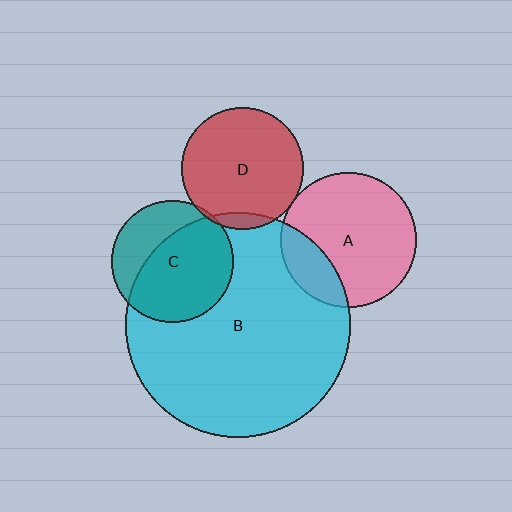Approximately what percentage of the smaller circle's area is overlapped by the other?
Approximately 5%.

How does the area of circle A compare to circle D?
Approximately 1.2 times.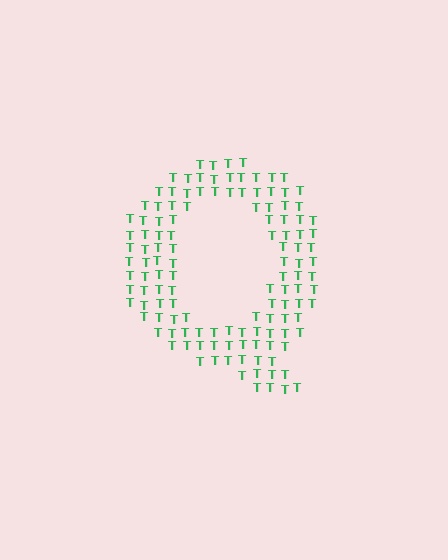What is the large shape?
The large shape is the letter Q.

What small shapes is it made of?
It is made of small letter T's.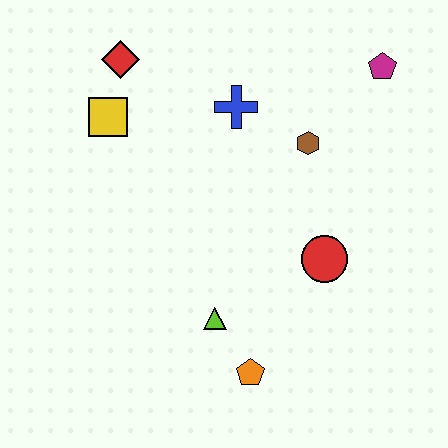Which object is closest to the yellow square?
The red diamond is closest to the yellow square.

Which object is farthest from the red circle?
The red diamond is farthest from the red circle.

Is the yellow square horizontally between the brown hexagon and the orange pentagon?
No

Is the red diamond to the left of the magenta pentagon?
Yes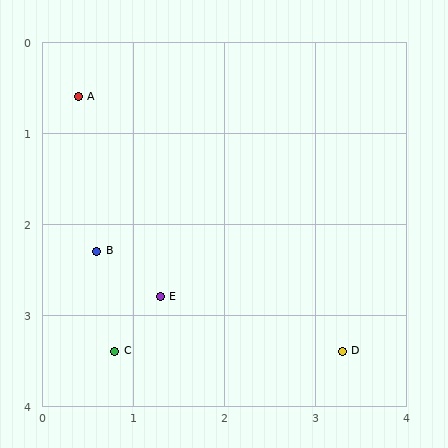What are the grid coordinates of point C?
Point C is at approximately (0.8, 3.4).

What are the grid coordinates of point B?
Point B is at approximately (0.6, 2.3).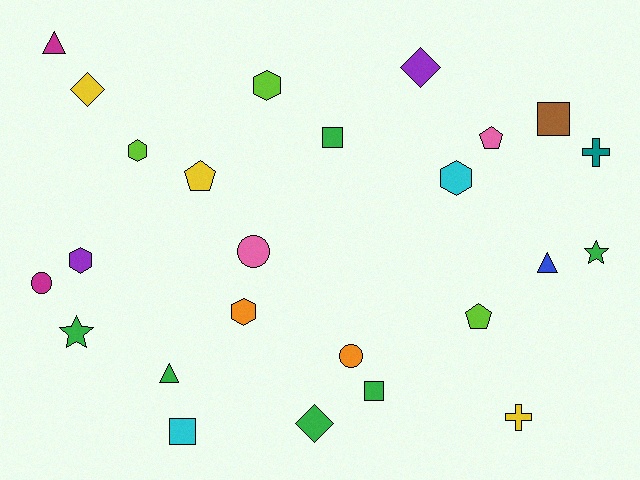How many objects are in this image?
There are 25 objects.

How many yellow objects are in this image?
There are 3 yellow objects.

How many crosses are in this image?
There are 2 crosses.